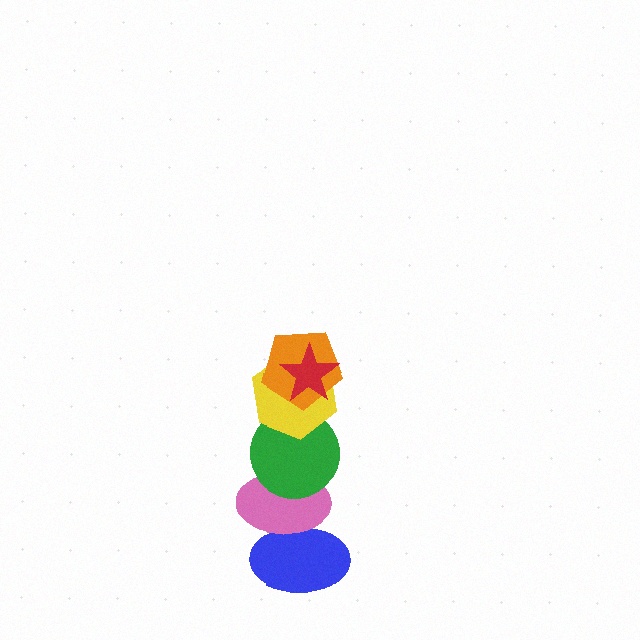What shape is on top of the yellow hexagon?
The orange pentagon is on top of the yellow hexagon.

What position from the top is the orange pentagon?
The orange pentagon is 2nd from the top.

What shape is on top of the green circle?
The yellow hexagon is on top of the green circle.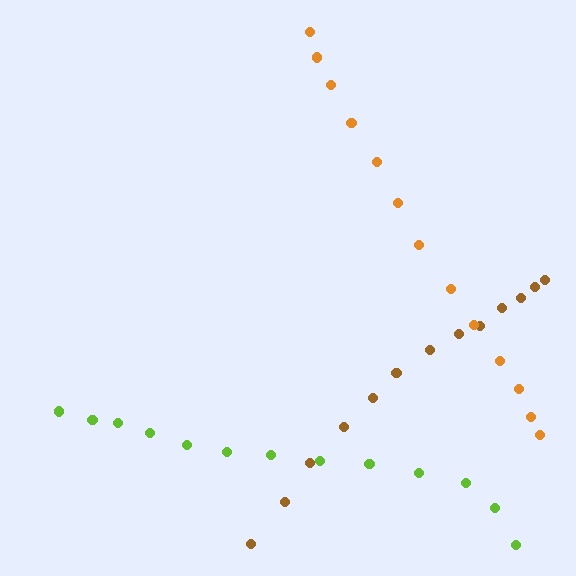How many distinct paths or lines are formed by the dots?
There are 3 distinct paths.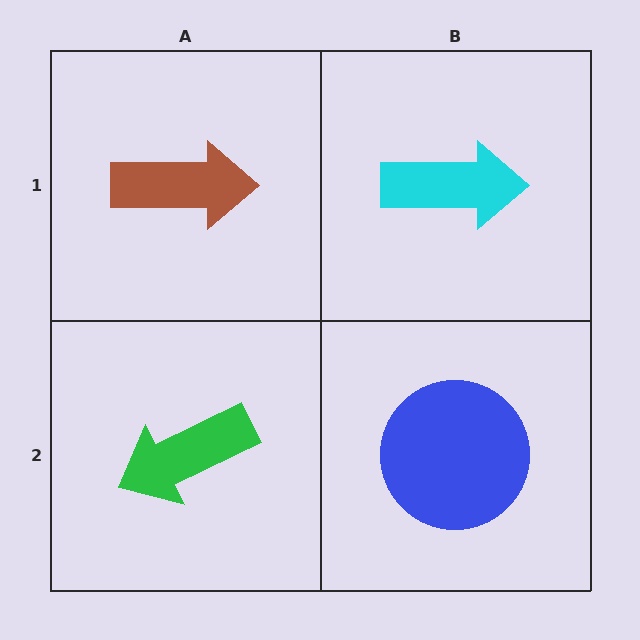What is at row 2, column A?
A green arrow.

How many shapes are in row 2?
2 shapes.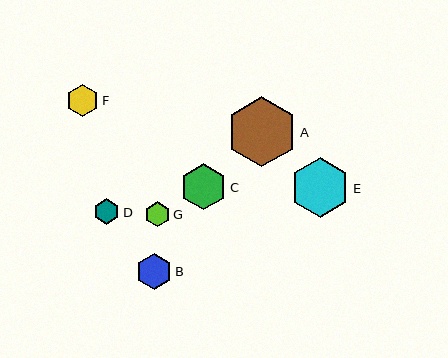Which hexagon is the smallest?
Hexagon G is the smallest with a size of approximately 25 pixels.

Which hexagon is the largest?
Hexagon A is the largest with a size of approximately 70 pixels.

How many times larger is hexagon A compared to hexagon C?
Hexagon A is approximately 1.5 times the size of hexagon C.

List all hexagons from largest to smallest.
From largest to smallest: A, E, C, B, F, D, G.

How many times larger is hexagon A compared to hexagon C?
Hexagon A is approximately 1.5 times the size of hexagon C.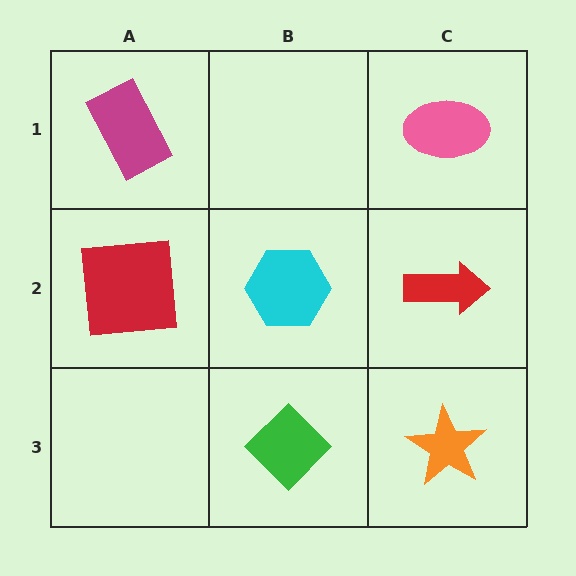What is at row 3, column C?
An orange star.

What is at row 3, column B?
A green diamond.